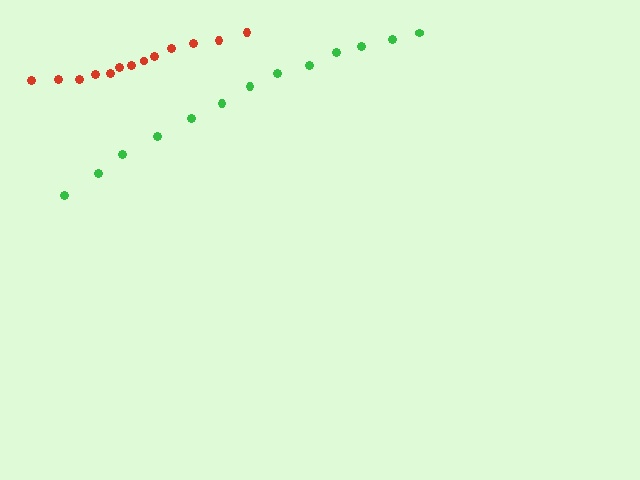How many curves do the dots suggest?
There are 2 distinct paths.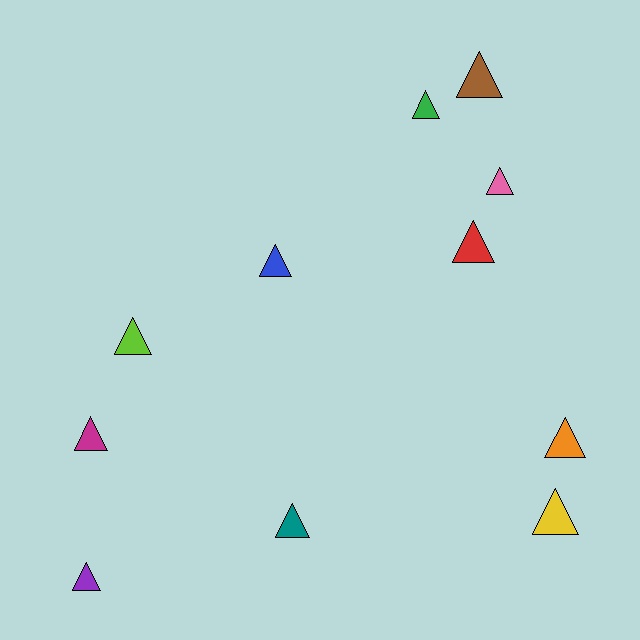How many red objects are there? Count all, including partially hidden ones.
There is 1 red object.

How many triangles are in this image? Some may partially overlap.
There are 11 triangles.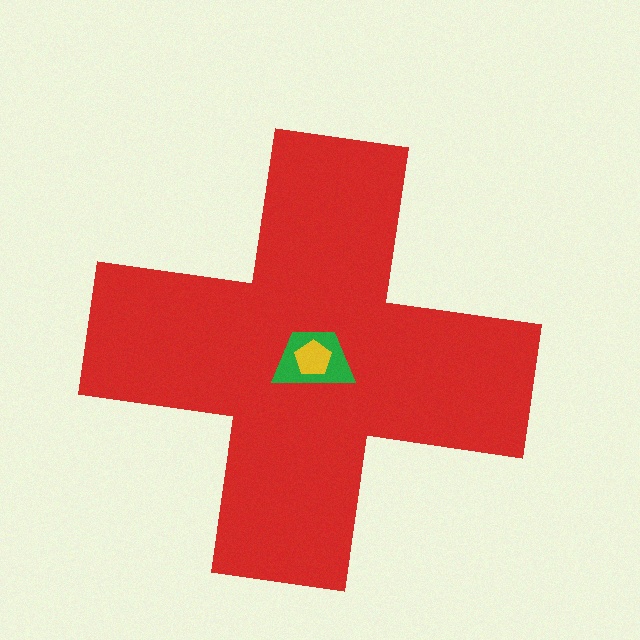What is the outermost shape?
The red cross.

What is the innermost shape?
The yellow pentagon.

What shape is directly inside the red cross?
The green trapezoid.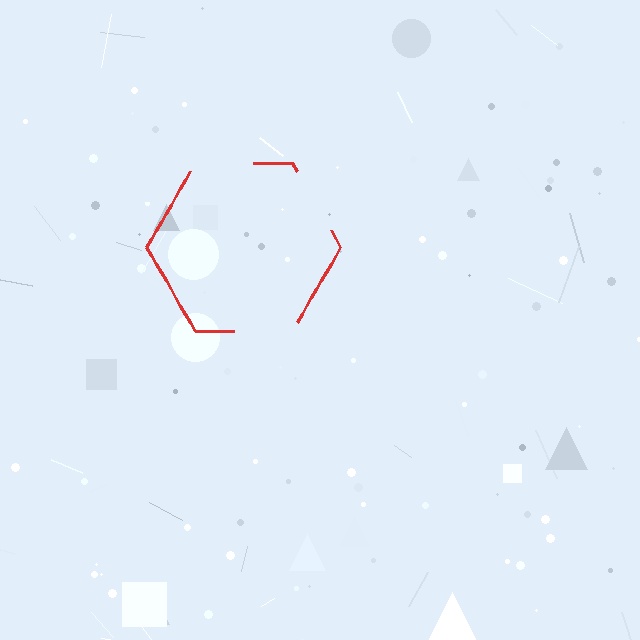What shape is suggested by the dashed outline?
The dashed outline suggests a hexagon.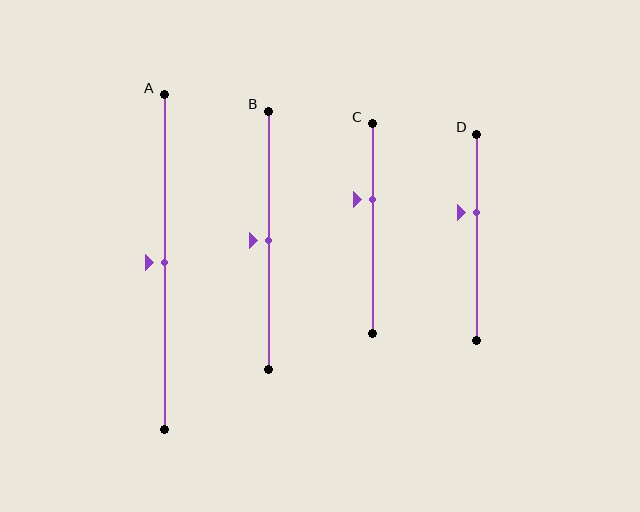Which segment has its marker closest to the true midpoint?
Segment A has its marker closest to the true midpoint.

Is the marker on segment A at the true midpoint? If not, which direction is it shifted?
Yes, the marker on segment A is at the true midpoint.